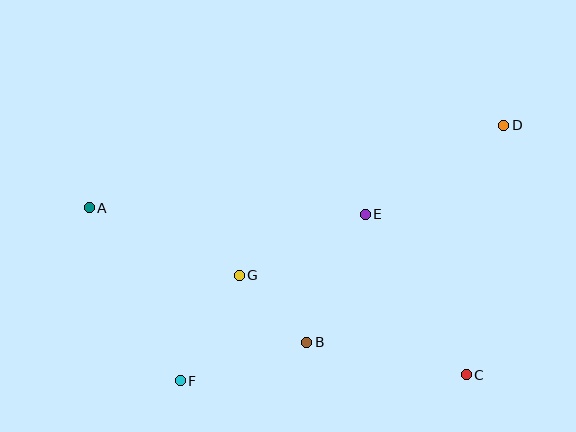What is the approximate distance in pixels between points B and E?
The distance between B and E is approximately 141 pixels.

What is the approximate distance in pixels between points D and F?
The distance between D and F is approximately 412 pixels.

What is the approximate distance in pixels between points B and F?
The distance between B and F is approximately 133 pixels.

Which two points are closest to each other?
Points B and G are closest to each other.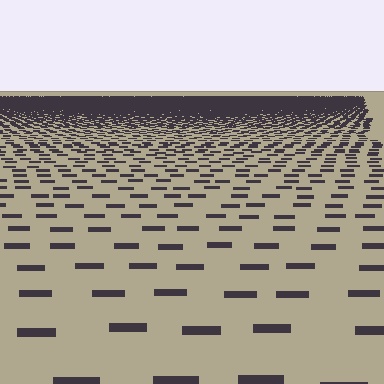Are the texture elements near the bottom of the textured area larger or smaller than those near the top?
Larger. Near the bottom, elements are closer to the viewer and appear at a bigger on-screen size.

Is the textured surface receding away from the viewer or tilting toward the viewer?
The surface is receding away from the viewer. Texture elements get smaller and denser toward the top.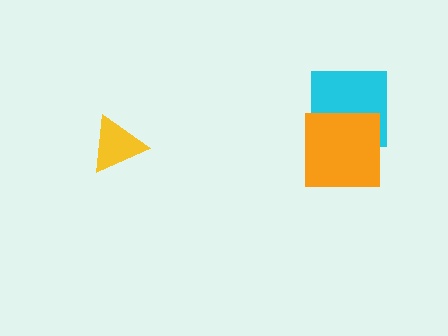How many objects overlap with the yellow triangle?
0 objects overlap with the yellow triangle.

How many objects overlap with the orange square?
1 object overlaps with the orange square.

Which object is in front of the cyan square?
The orange square is in front of the cyan square.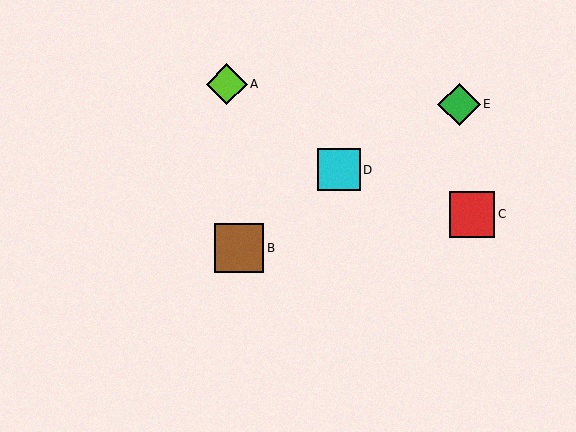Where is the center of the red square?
The center of the red square is at (472, 214).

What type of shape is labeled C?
Shape C is a red square.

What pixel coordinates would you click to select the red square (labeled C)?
Click at (472, 214) to select the red square C.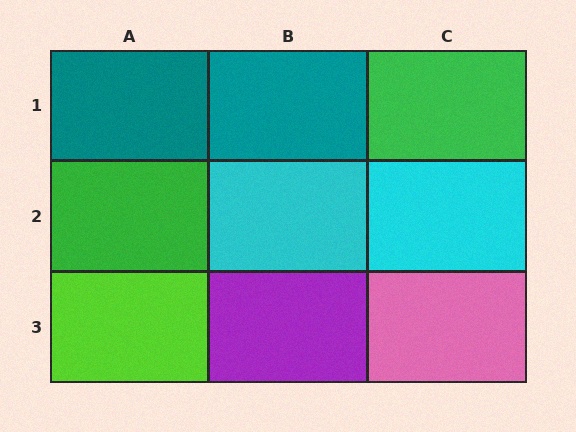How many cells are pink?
1 cell is pink.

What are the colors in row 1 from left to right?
Teal, teal, green.